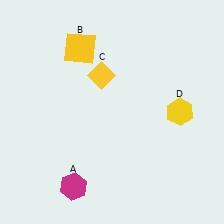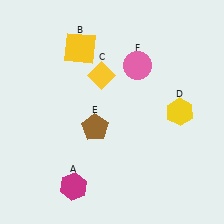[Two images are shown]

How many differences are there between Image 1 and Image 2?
There are 2 differences between the two images.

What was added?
A brown pentagon (E), a pink circle (F) were added in Image 2.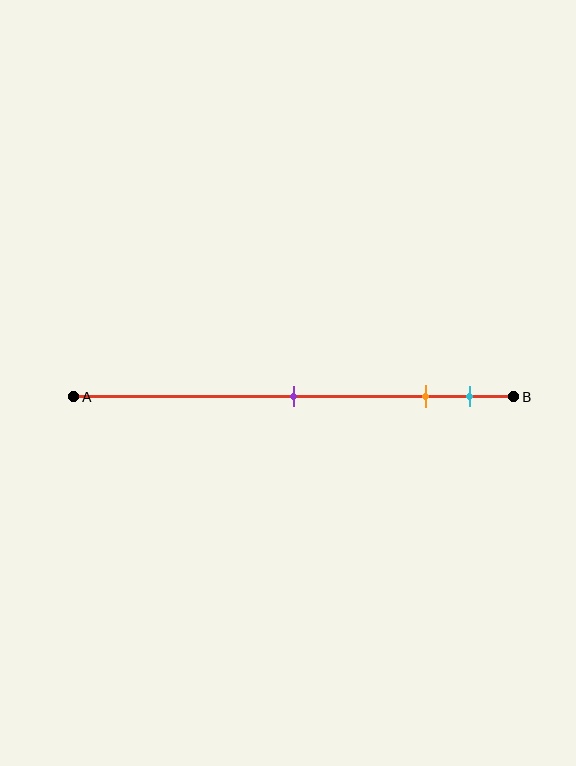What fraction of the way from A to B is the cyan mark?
The cyan mark is approximately 90% (0.9) of the way from A to B.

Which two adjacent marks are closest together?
The orange and cyan marks are the closest adjacent pair.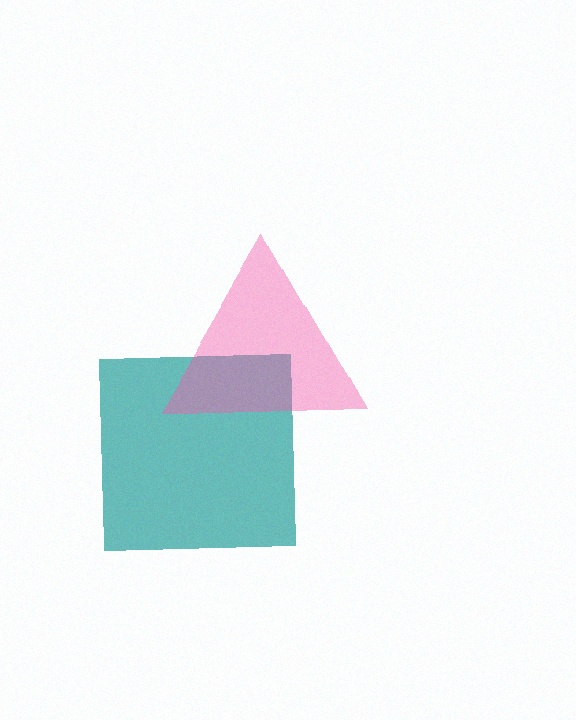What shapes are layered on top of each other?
The layered shapes are: a teal square, a pink triangle.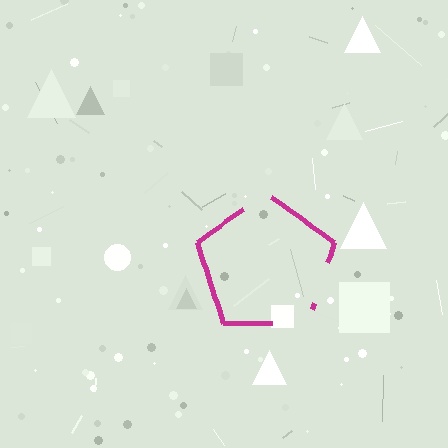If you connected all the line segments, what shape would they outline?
They would outline a pentagon.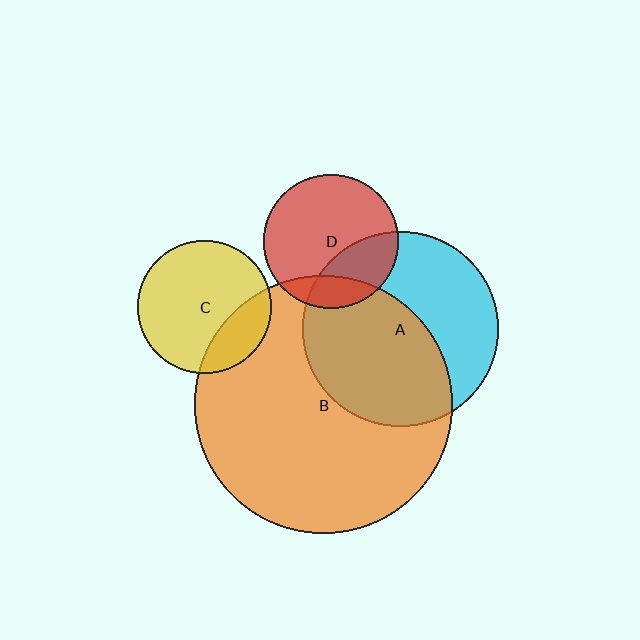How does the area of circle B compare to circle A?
Approximately 1.7 times.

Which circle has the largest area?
Circle B (orange).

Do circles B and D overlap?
Yes.